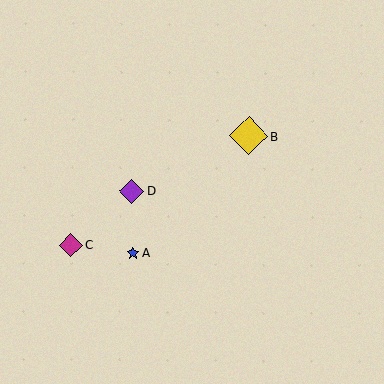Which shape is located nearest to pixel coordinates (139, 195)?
The purple diamond (labeled D) at (132, 191) is nearest to that location.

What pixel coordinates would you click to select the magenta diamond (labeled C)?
Click at (70, 245) to select the magenta diamond C.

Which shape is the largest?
The yellow diamond (labeled B) is the largest.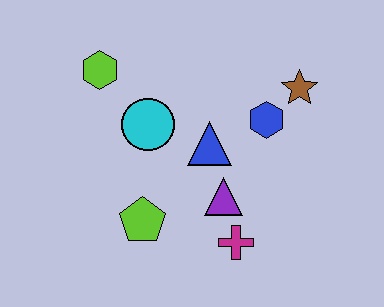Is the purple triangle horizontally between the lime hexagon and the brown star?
Yes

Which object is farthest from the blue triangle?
The lime hexagon is farthest from the blue triangle.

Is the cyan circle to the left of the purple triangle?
Yes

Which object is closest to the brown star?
The blue hexagon is closest to the brown star.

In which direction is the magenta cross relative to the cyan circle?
The magenta cross is below the cyan circle.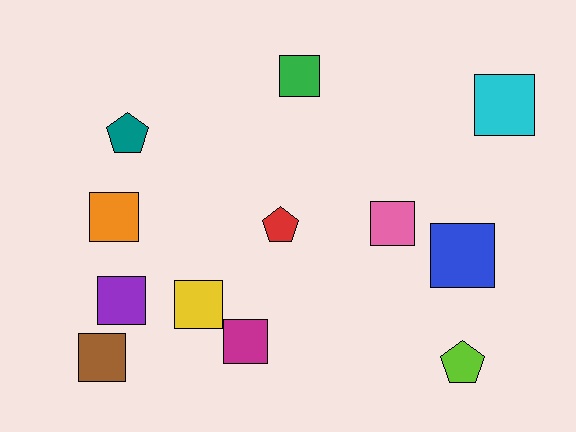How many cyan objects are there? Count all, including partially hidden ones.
There is 1 cyan object.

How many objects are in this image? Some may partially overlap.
There are 12 objects.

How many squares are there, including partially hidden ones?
There are 9 squares.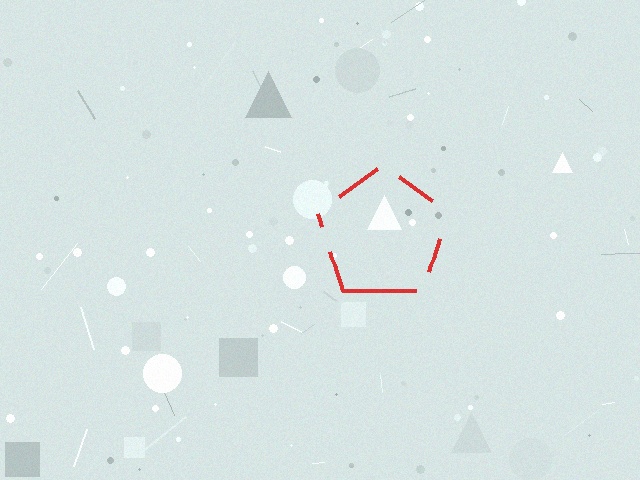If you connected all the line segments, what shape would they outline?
They would outline a pentagon.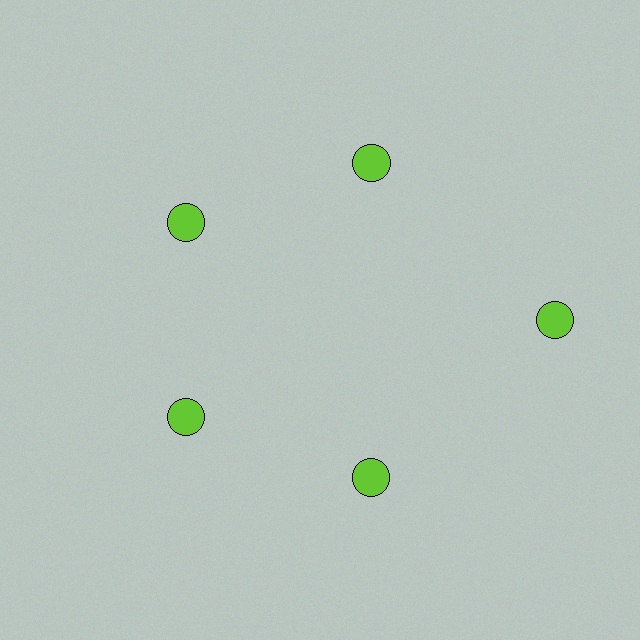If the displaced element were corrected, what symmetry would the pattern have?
It would have 5-fold rotational symmetry — the pattern would map onto itself every 72 degrees.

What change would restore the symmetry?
The symmetry would be restored by moving it inward, back onto the ring so that all 5 circles sit at equal angles and equal distance from the center.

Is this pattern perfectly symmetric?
No. The 5 lime circles are arranged in a ring, but one element near the 3 o'clock position is pushed outward from the center, breaking the 5-fold rotational symmetry.